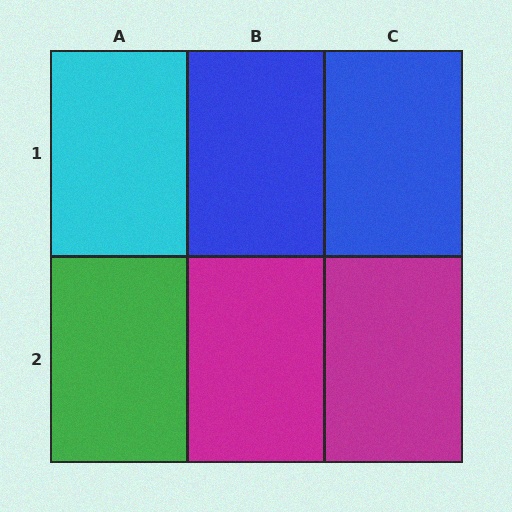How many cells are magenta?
2 cells are magenta.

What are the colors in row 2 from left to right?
Green, magenta, magenta.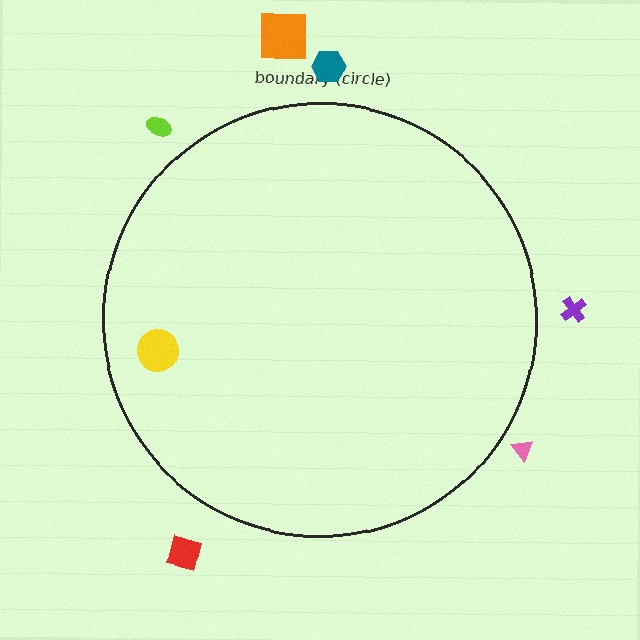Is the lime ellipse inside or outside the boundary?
Outside.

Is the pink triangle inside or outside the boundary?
Outside.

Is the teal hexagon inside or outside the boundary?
Outside.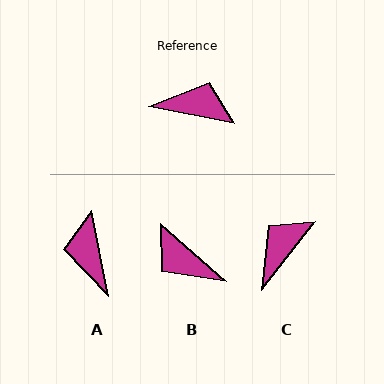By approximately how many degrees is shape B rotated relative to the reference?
Approximately 150 degrees counter-clockwise.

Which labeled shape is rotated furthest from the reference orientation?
B, about 150 degrees away.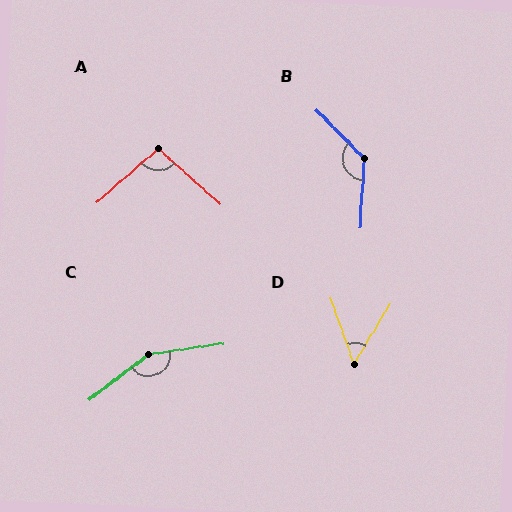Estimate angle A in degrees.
Approximately 97 degrees.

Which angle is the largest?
C, at approximately 151 degrees.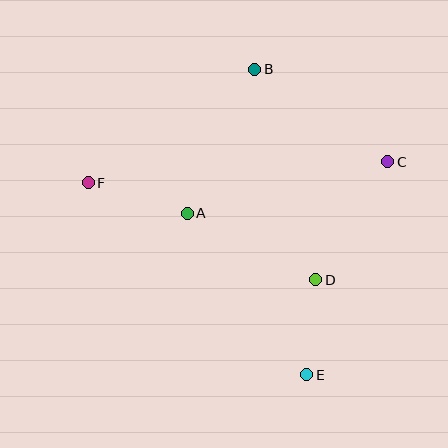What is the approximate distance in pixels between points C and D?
The distance between C and D is approximately 138 pixels.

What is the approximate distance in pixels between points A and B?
The distance between A and B is approximately 159 pixels.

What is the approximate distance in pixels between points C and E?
The distance between C and E is approximately 227 pixels.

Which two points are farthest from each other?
Points B and E are farthest from each other.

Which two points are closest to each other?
Points D and E are closest to each other.